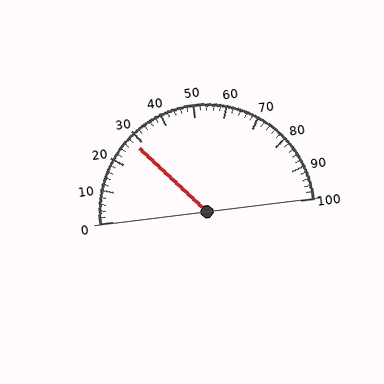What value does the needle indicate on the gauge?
The needle indicates approximately 28.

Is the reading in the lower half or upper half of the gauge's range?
The reading is in the lower half of the range (0 to 100).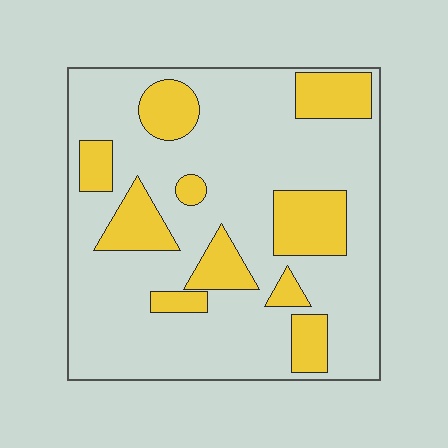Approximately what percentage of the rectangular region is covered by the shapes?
Approximately 25%.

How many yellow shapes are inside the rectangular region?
10.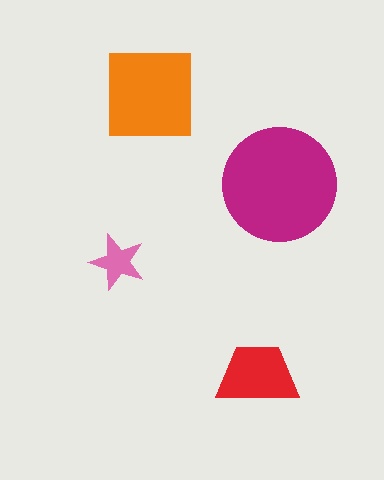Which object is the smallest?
The pink star.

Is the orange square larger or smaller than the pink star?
Larger.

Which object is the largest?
The magenta circle.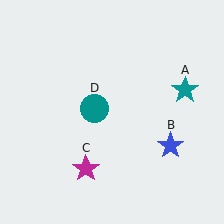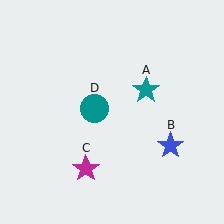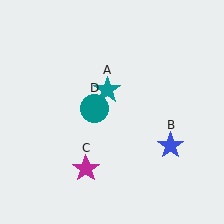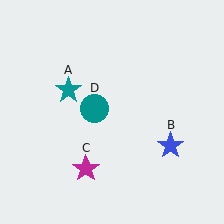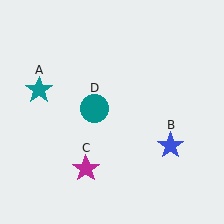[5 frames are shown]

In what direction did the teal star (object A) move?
The teal star (object A) moved left.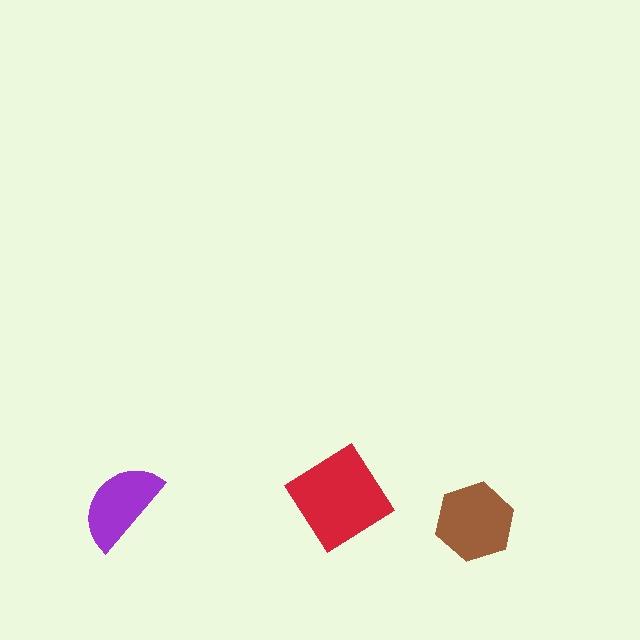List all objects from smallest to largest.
The purple semicircle, the brown hexagon, the red diamond.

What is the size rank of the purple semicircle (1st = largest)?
3rd.